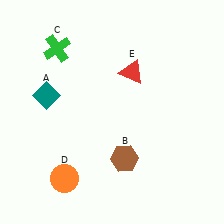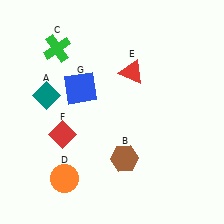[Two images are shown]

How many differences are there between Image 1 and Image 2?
There are 2 differences between the two images.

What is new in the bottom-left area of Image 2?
A red diamond (F) was added in the bottom-left area of Image 2.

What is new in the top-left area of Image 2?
A blue square (G) was added in the top-left area of Image 2.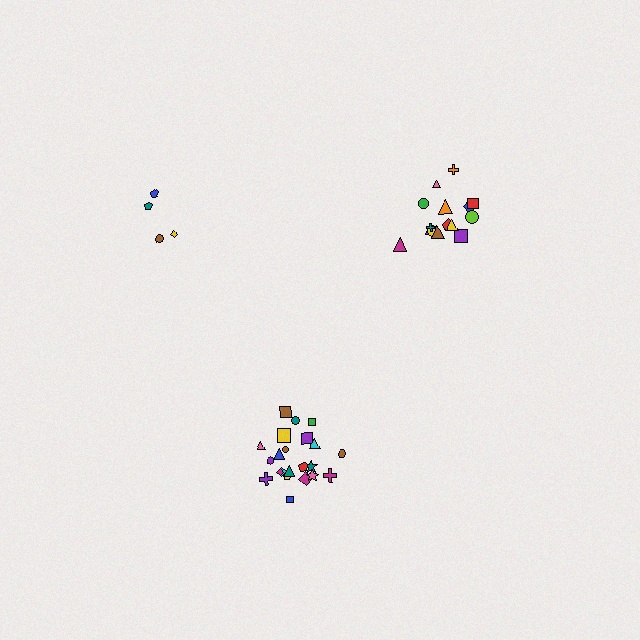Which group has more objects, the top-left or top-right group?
The top-right group.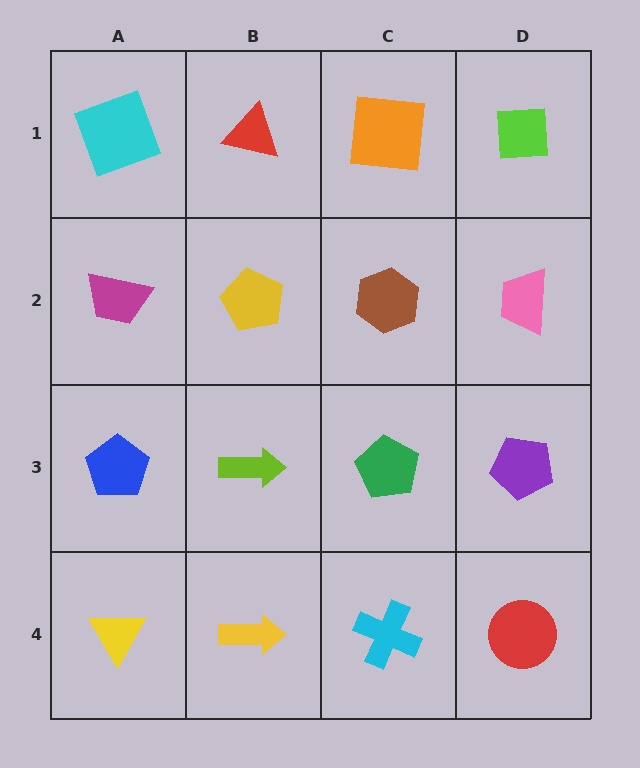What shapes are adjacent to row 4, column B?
A lime arrow (row 3, column B), a yellow triangle (row 4, column A), a cyan cross (row 4, column C).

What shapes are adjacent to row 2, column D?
A lime square (row 1, column D), a purple pentagon (row 3, column D), a brown hexagon (row 2, column C).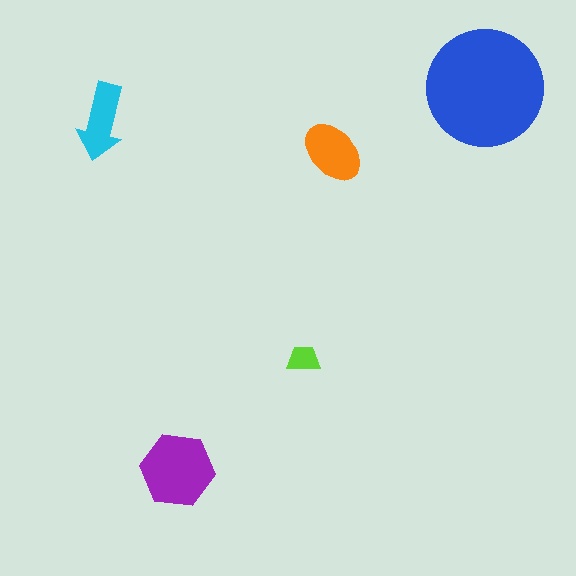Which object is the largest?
The blue circle.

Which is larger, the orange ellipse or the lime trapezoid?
The orange ellipse.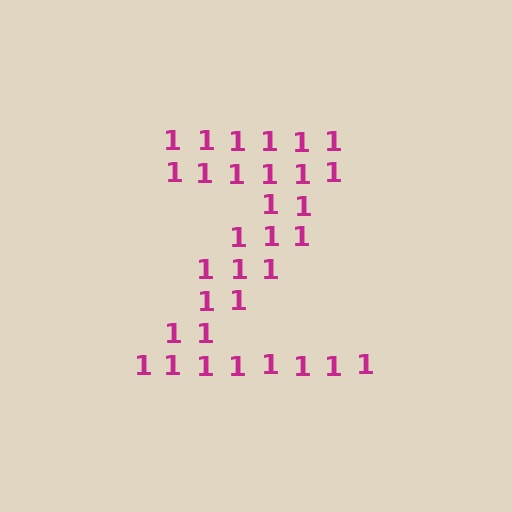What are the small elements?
The small elements are digit 1's.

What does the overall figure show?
The overall figure shows the letter Z.